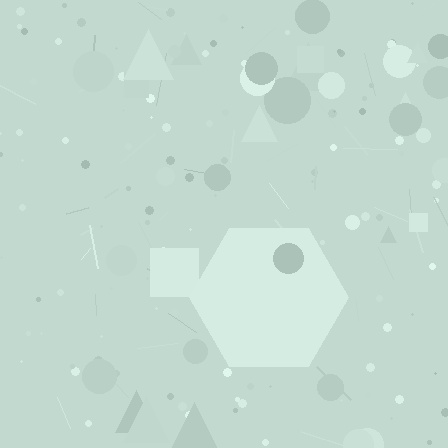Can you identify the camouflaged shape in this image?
The camouflaged shape is a hexagon.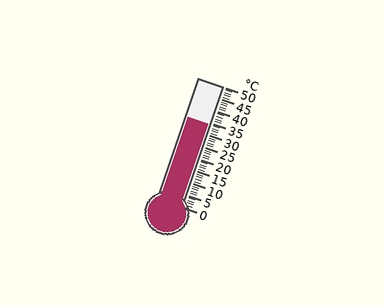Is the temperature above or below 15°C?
The temperature is above 15°C.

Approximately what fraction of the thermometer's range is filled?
The thermometer is filled to approximately 70% of its range.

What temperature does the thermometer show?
The thermometer shows approximately 34°C.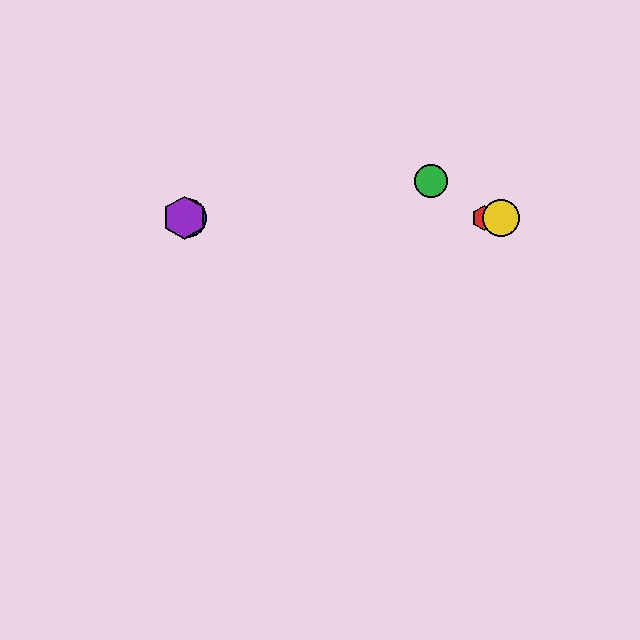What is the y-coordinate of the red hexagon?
The red hexagon is at y≈218.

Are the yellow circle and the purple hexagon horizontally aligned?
Yes, both are at y≈218.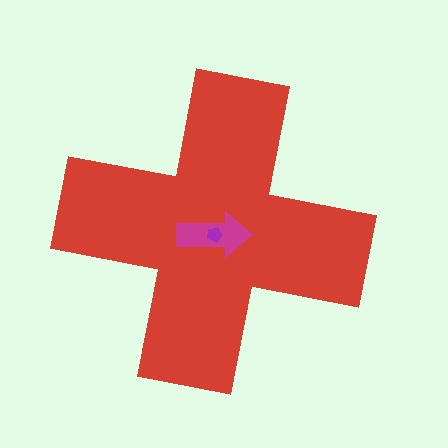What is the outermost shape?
The red cross.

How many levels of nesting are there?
3.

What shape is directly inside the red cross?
The magenta arrow.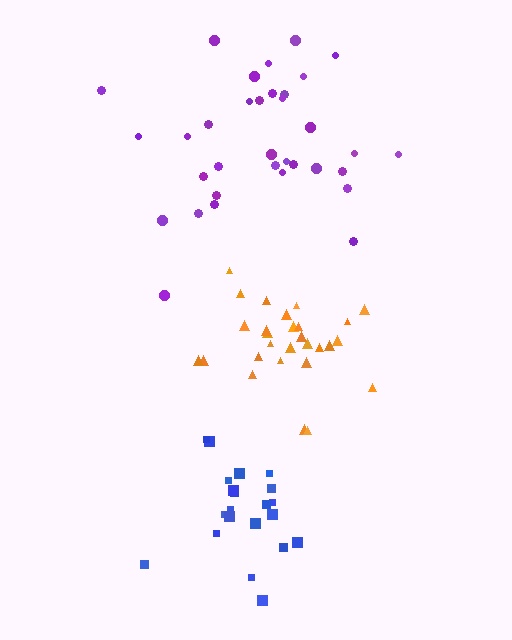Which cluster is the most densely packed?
Orange.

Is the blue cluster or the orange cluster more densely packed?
Orange.